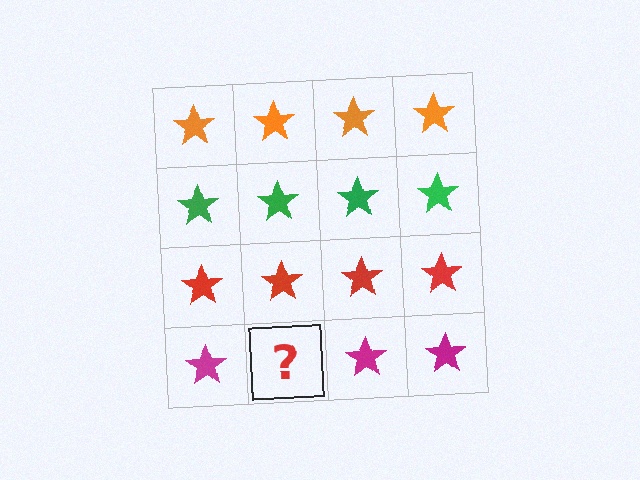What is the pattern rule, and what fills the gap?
The rule is that each row has a consistent color. The gap should be filled with a magenta star.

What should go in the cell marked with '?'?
The missing cell should contain a magenta star.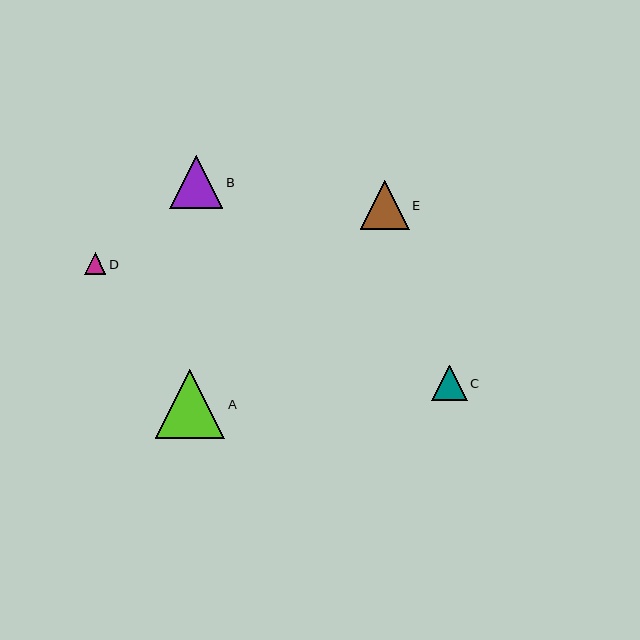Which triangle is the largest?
Triangle A is the largest with a size of approximately 69 pixels.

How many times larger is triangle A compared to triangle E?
Triangle A is approximately 1.4 times the size of triangle E.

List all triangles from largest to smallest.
From largest to smallest: A, B, E, C, D.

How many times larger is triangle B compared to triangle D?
Triangle B is approximately 2.5 times the size of triangle D.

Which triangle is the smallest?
Triangle D is the smallest with a size of approximately 21 pixels.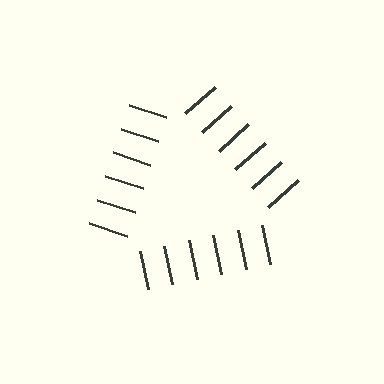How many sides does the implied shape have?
3 sides — the line-ends trace a triangle.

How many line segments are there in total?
18 — 6 along each of the 3 edges.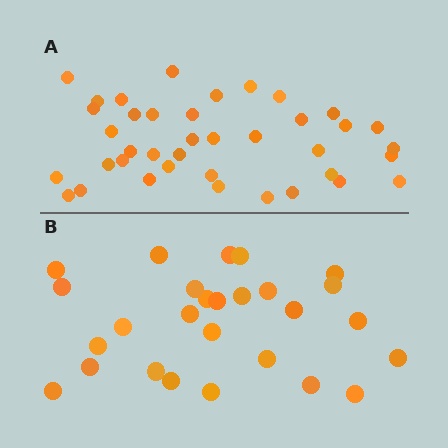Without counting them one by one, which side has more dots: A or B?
Region A (the top region) has more dots.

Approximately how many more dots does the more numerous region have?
Region A has roughly 12 or so more dots than region B.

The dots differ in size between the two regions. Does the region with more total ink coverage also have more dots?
No. Region B has more total ink coverage because its dots are larger, but region A actually contains more individual dots. Total area can be misleading — the number of items is what matters here.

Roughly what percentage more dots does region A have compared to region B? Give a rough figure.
About 45% more.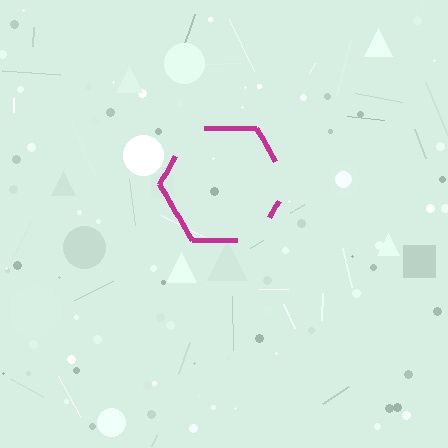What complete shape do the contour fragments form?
The contour fragments form a hexagon.